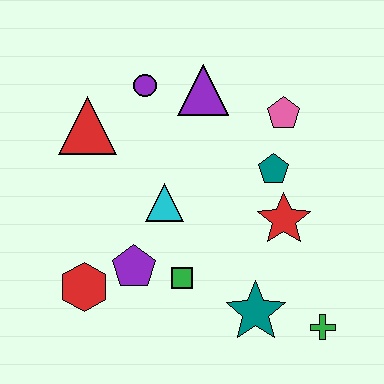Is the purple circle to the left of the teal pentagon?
Yes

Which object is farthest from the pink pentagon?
The red hexagon is farthest from the pink pentagon.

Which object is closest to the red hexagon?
The purple pentagon is closest to the red hexagon.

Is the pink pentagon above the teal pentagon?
Yes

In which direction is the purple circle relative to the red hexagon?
The purple circle is above the red hexagon.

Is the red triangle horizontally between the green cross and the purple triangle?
No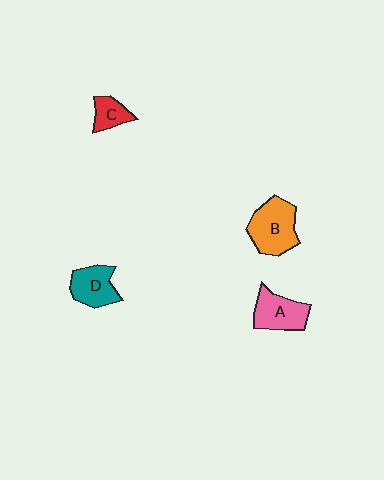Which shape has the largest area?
Shape B (orange).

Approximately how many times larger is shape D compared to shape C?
Approximately 1.7 times.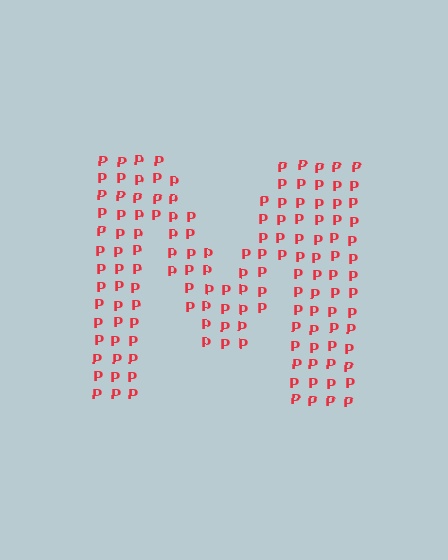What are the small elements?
The small elements are letter P's.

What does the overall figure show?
The overall figure shows the letter M.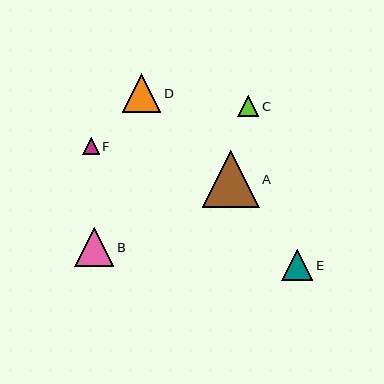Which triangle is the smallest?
Triangle F is the smallest with a size of approximately 17 pixels.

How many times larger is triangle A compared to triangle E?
Triangle A is approximately 1.8 times the size of triangle E.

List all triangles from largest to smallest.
From largest to smallest: A, B, D, E, C, F.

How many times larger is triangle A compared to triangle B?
Triangle A is approximately 1.5 times the size of triangle B.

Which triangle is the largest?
Triangle A is the largest with a size of approximately 57 pixels.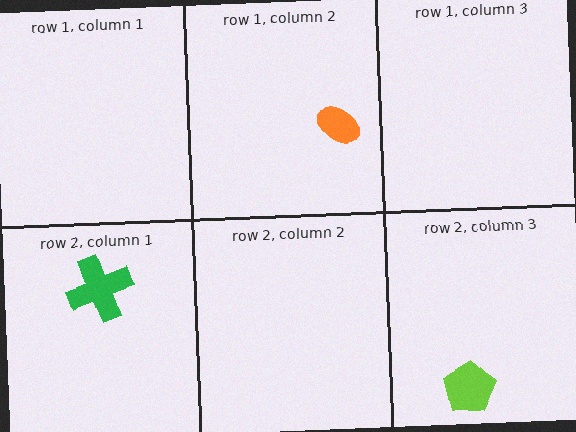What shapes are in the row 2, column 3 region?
The lime pentagon.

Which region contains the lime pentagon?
The row 2, column 3 region.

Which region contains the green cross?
The row 2, column 1 region.